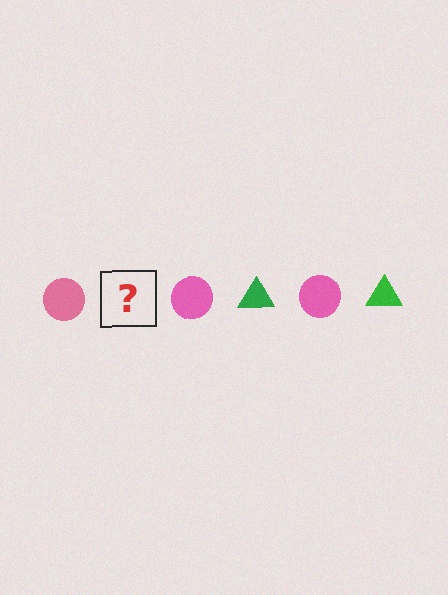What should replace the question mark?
The question mark should be replaced with a green triangle.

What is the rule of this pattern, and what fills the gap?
The rule is that the pattern alternates between pink circle and green triangle. The gap should be filled with a green triangle.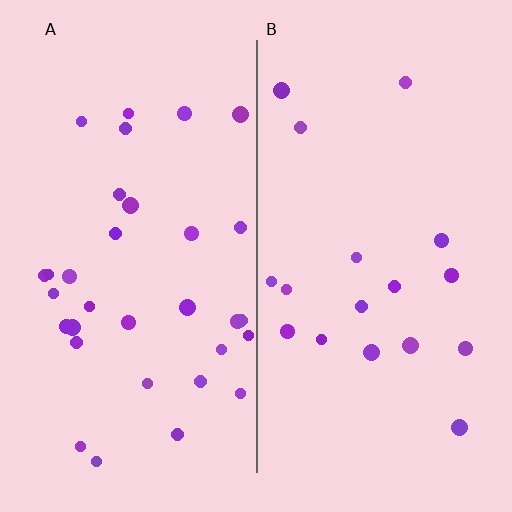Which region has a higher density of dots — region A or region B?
A (the left).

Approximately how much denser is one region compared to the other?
Approximately 1.9× — region A over region B.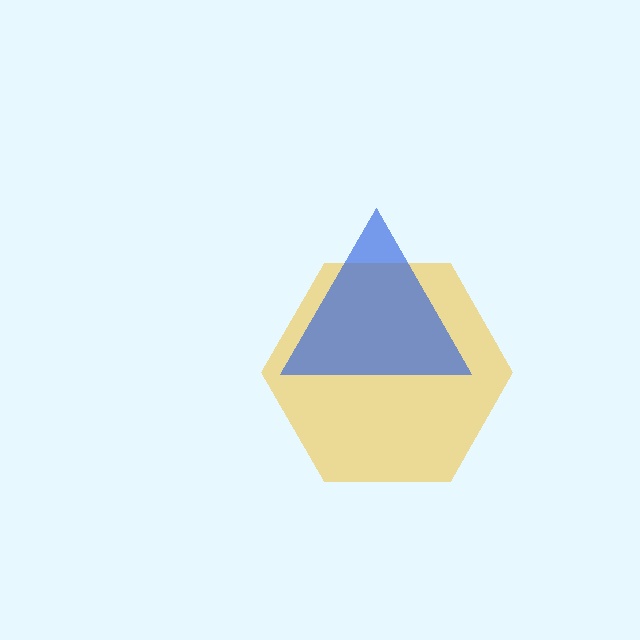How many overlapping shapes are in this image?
There are 2 overlapping shapes in the image.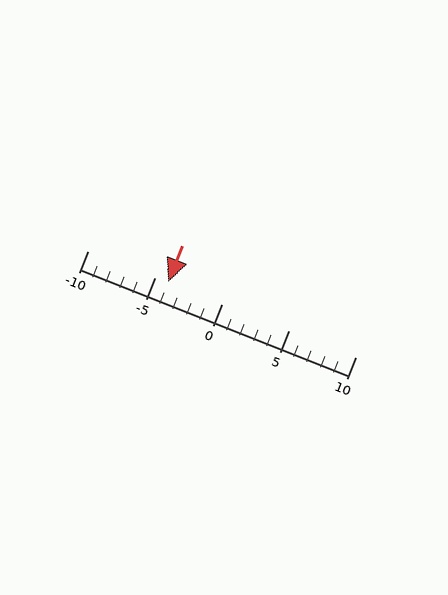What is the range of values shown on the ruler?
The ruler shows values from -10 to 10.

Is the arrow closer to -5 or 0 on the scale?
The arrow is closer to -5.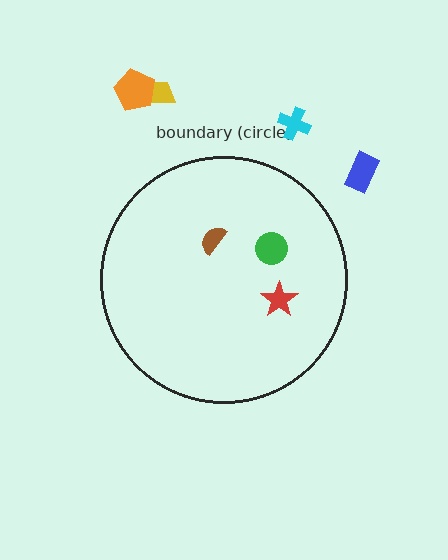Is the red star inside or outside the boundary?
Inside.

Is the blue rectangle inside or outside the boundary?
Outside.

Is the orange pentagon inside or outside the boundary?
Outside.